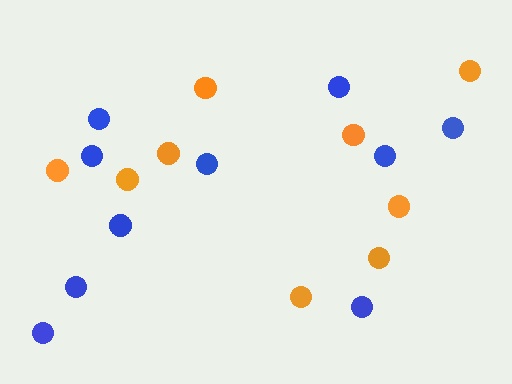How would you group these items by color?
There are 2 groups: one group of blue circles (10) and one group of orange circles (9).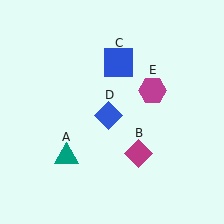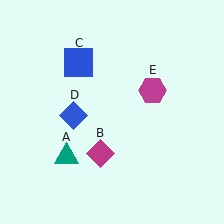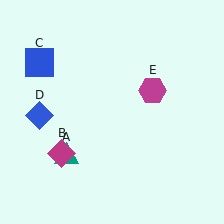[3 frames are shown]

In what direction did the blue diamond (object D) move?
The blue diamond (object D) moved left.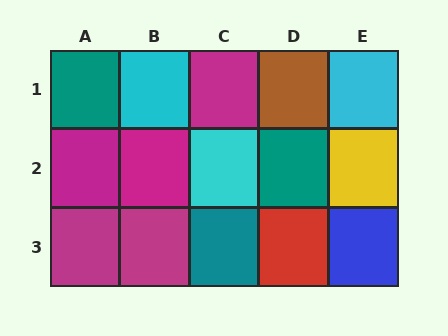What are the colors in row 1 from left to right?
Teal, cyan, magenta, brown, cyan.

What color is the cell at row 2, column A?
Magenta.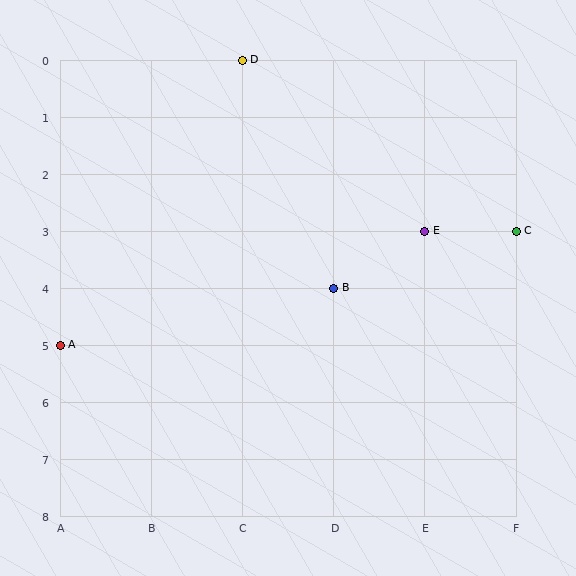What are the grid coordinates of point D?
Point D is at grid coordinates (C, 0).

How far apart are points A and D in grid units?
Points A and D are 2 columns and 5 rows apart (about 5.4 grid units diagonally).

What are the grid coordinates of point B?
Point B is at grid coordinates (D, 4).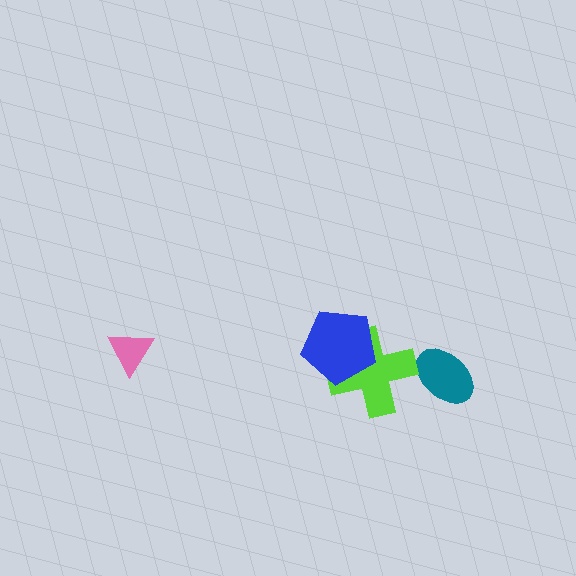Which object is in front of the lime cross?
The blue pentagon is in front of the lime cross.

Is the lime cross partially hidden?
Yes, it is partially covered by another shape.